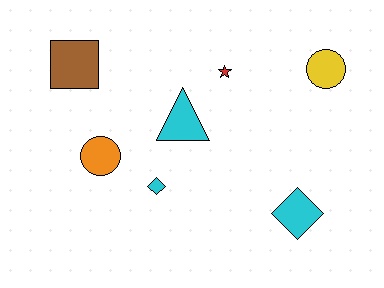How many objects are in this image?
There are 7 objects.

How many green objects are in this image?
There are no green objects.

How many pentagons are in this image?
There are no pentagons.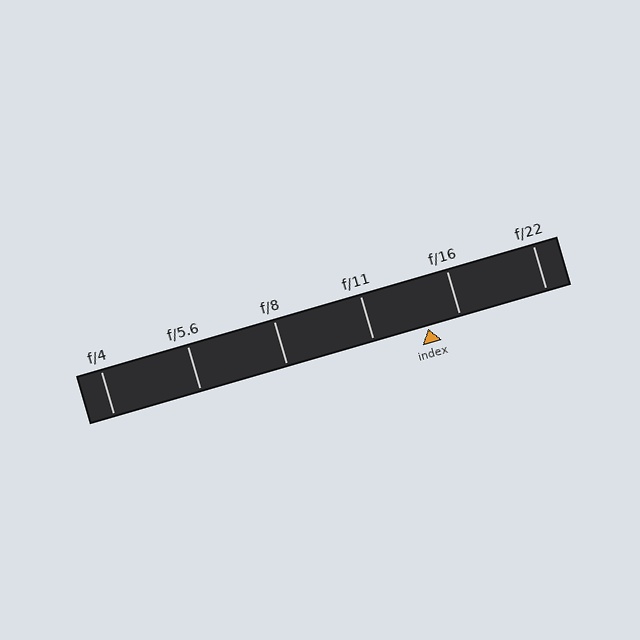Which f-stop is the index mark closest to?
The index mark is closest to f/16.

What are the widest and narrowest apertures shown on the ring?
The widest aperture shown is f/4 and the narrowest is f/22.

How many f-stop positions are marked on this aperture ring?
There are 6 f-stop positions marked.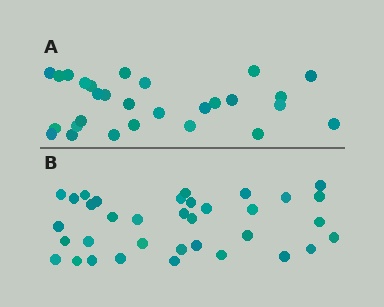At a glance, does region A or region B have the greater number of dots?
Region B (the bottom region) has more dots.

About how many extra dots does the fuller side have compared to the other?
Region B has roughly 8 or so more dots than region A.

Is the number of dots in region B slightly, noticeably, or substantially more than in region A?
Region B has noticeably more, but not dramatically so. The ratio is roughly 1.2 to 1.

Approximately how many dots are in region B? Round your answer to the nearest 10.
About 40 dots. (The exact count is 35, which rounds to 40.)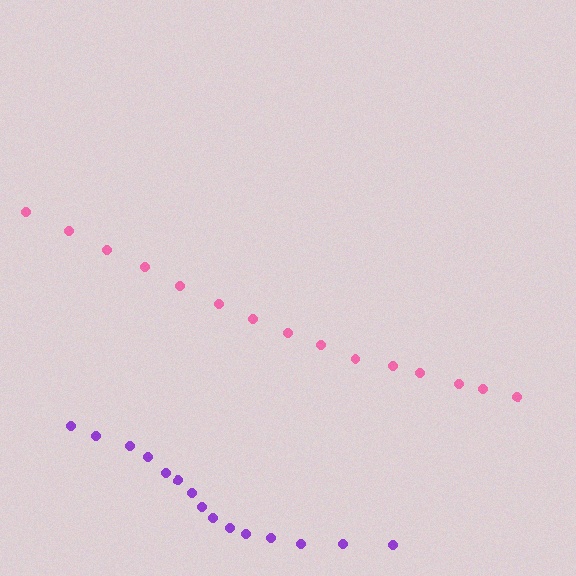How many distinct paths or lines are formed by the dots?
There are 2 distinct paths.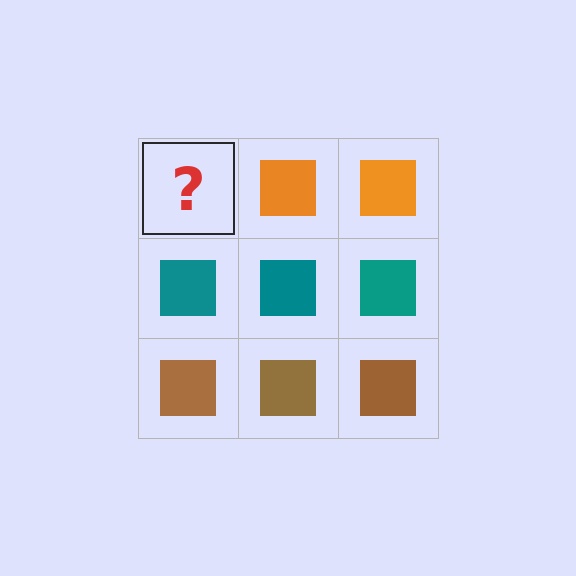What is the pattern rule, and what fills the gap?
The rule is that each row has a consistent color. The gap should be filled with an orange square.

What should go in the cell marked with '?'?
The missing cell should contain an orange square.